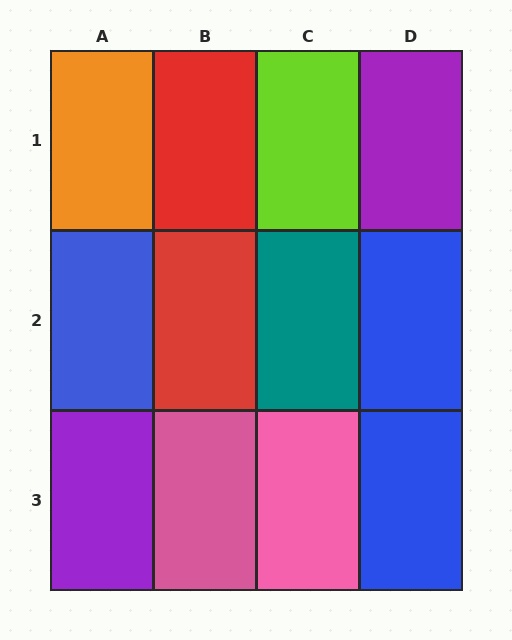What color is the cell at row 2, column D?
Blue.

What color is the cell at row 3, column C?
Pink.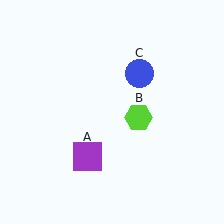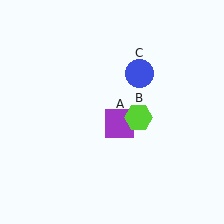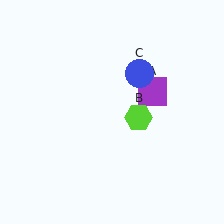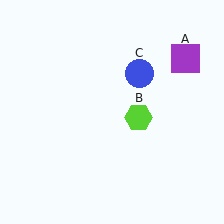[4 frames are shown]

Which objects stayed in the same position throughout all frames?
Lime hexagon (object B) and blue circle (object C) remained stationary.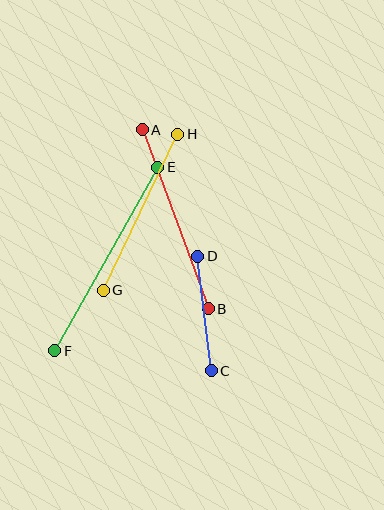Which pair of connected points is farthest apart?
Points E and F are farthest apart.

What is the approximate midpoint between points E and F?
The midpoint is at approximately (106, 259) pixels.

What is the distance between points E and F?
The distance is approximately 211 pixels.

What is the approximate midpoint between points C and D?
The midpoint is at approximately (204, 313) pixels.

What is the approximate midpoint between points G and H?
The midpoint is at approximately (141, 212) pixels.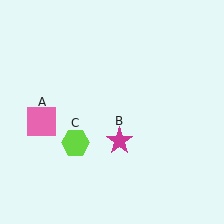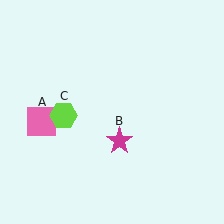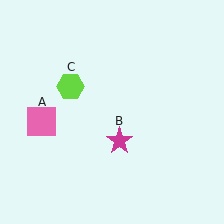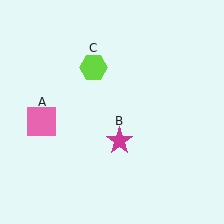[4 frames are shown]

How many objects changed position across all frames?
1 object changed position: lime hexagon (object C).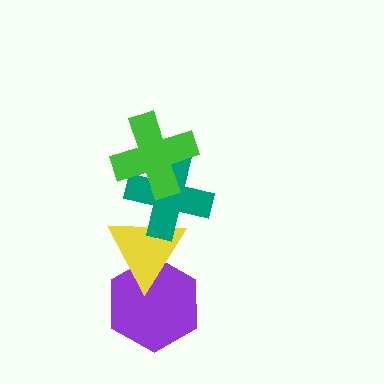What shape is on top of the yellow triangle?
The teal cross is on top of the yellow triangle.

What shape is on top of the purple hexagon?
The yellow triangle is on top of the purple hexagon.